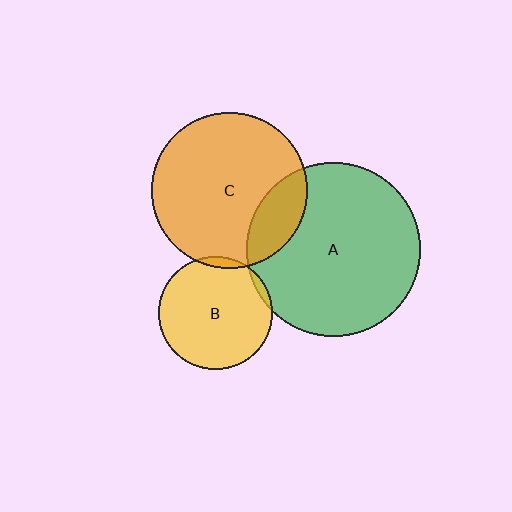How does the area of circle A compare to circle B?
Approximately 2.3 times.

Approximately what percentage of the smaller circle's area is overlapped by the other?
Approximately 5%.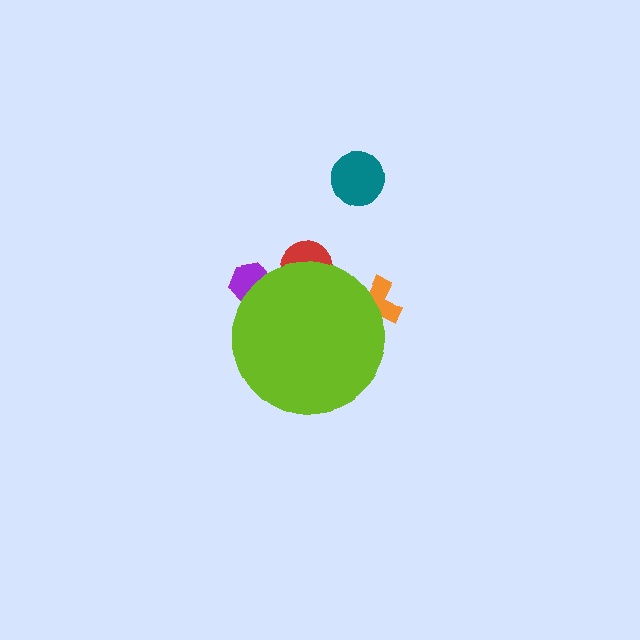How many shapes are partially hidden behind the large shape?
3 shapes are partially hidden.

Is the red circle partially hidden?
Yes, the red circle is partially hidden behind the lime circle.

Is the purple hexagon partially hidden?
Yes, the purple hexagon is partially hidden behind the lime circle.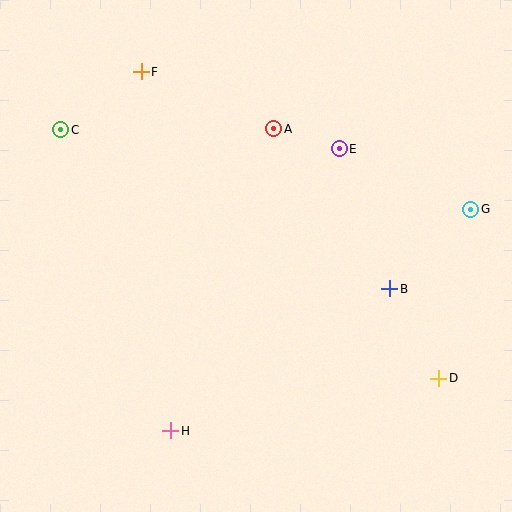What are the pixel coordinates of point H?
Point H is at (171, 431).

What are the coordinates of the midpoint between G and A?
The midpoint between G and A is at (372, 169).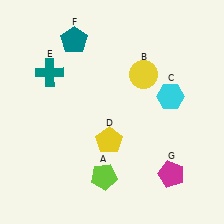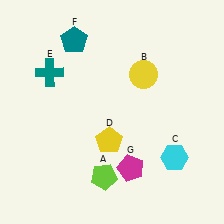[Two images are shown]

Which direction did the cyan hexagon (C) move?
The cyan hexagon (C) moved down.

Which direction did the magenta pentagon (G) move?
The magenta pentagon (G) moved left.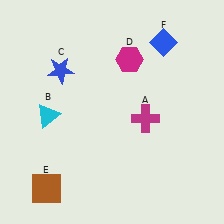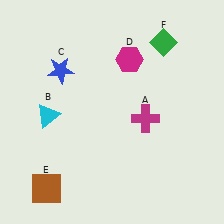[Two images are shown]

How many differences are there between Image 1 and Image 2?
There is 1 difference between the two images.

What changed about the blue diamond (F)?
In Image 1, F is blue. In Image 2, it changed to green.